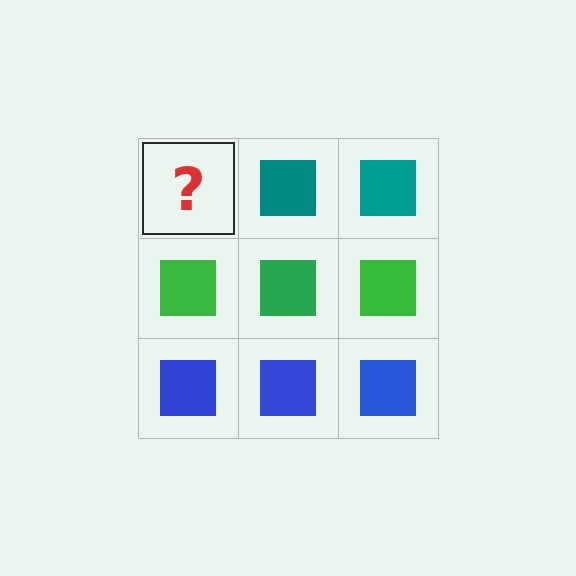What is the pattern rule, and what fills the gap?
The rule is that each row has a consistent color. The gap should be filled with a teal square.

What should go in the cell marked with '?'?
The missing cell should contain a teal square.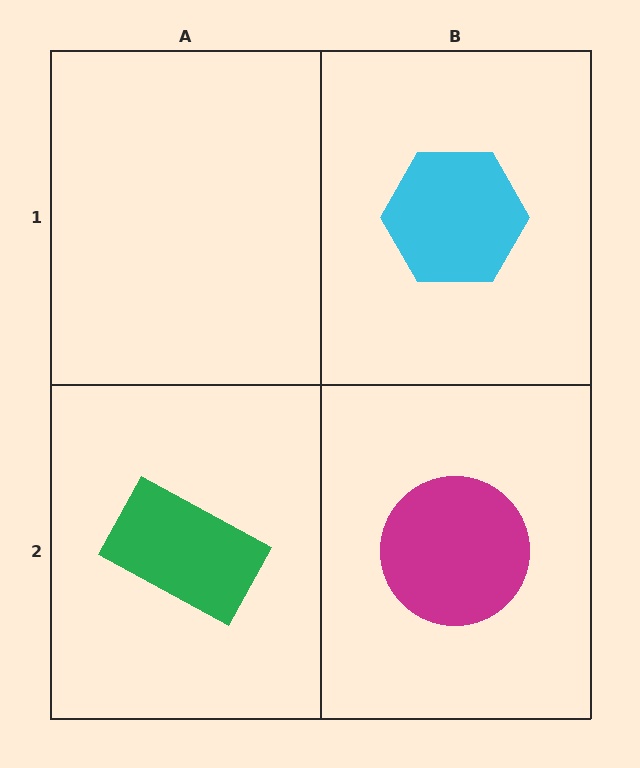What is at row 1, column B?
A cyan hexagon.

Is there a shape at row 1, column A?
No, that cell is empty.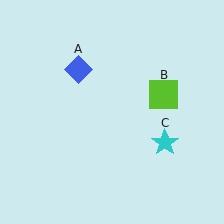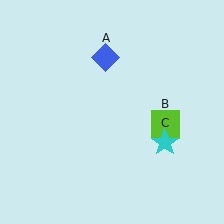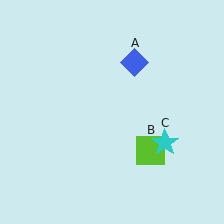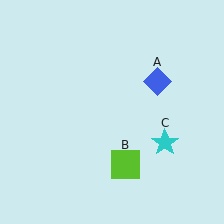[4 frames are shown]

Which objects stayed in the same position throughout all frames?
Cyan star (object C) remained stationary.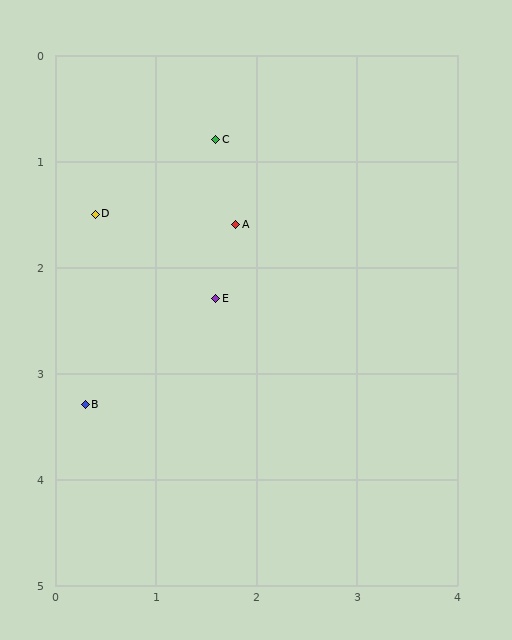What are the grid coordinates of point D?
Point D is at approximately (0.4, 1.5).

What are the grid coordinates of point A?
Point A is at approximately (1.8, 1.6).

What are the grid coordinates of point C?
Point C is at approximately (1.6, 0.8).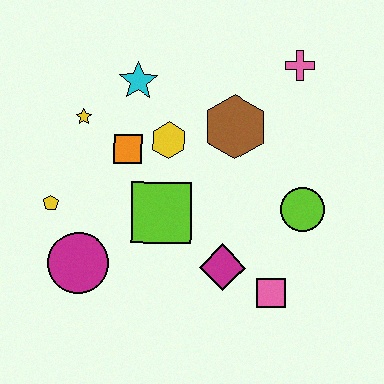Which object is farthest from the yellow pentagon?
The pink cross is farthest from the yellow pentagon.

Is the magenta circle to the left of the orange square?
Yes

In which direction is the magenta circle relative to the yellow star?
The magenta circle is below the yellow star.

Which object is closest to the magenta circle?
The yellow pentagon is closest to the magenta circle.